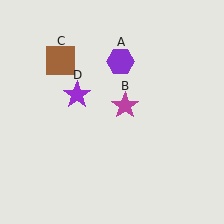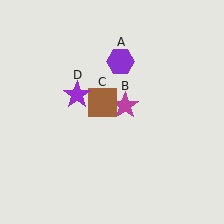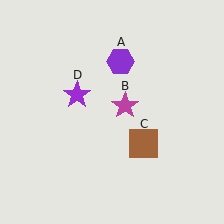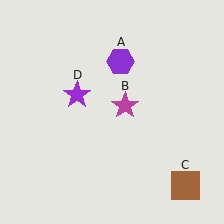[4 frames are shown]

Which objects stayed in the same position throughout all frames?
Purple hexagon (object A) and magenta star (object B) and purple star (object D) remained stationary.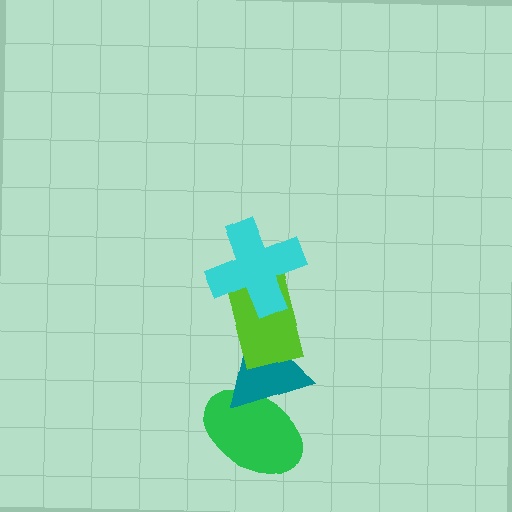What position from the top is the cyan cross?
The cyan cross is 1st from the top.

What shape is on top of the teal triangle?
The lime rectangle is on top of the teal triangle.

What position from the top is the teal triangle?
The teal triangle is 3rd from the top.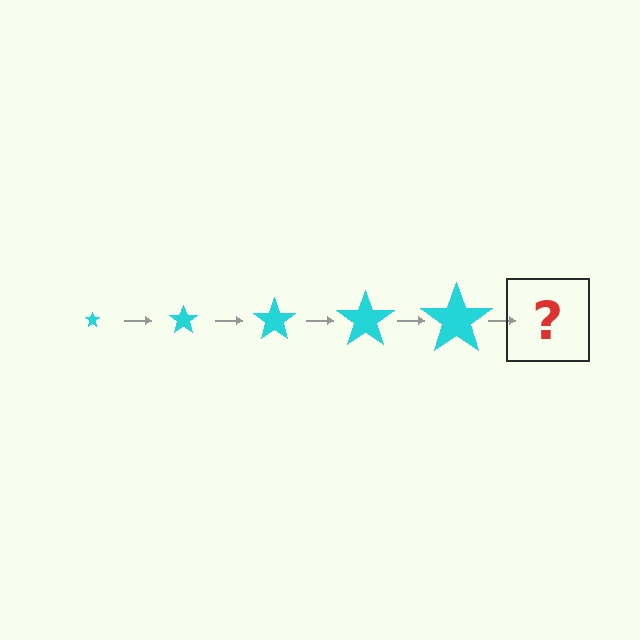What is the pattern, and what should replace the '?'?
The pattern is that the star gets progressively larger each step. The '?' should be a cyan star, larger than the previous one.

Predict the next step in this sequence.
The next step is a cyan star, larger than the previous one.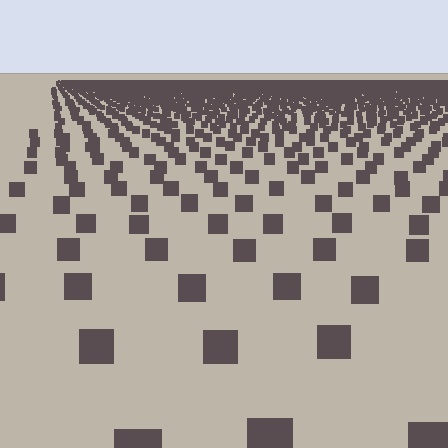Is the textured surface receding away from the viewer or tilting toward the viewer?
The surface is receding away from the viewer. Texture elements get smaller and denser toward the top.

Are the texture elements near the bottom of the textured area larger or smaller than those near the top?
Larger. Near the bottom, elements are closer to the viewer and appear at a bigger on-screen size.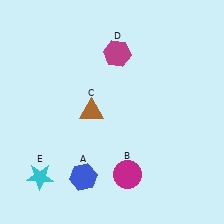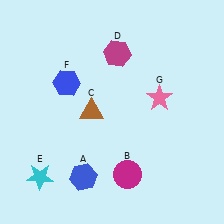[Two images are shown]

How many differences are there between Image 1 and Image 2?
There are 2 differences between the two images.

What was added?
A blue hexagon (F), a pink star (G) were added in Image 2.